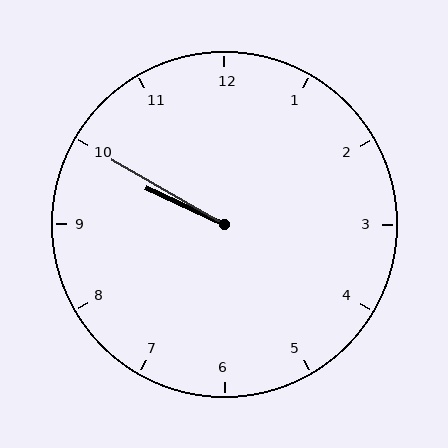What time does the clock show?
9:50.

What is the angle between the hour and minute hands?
Approximately 5 degrees.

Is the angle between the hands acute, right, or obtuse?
It is acute.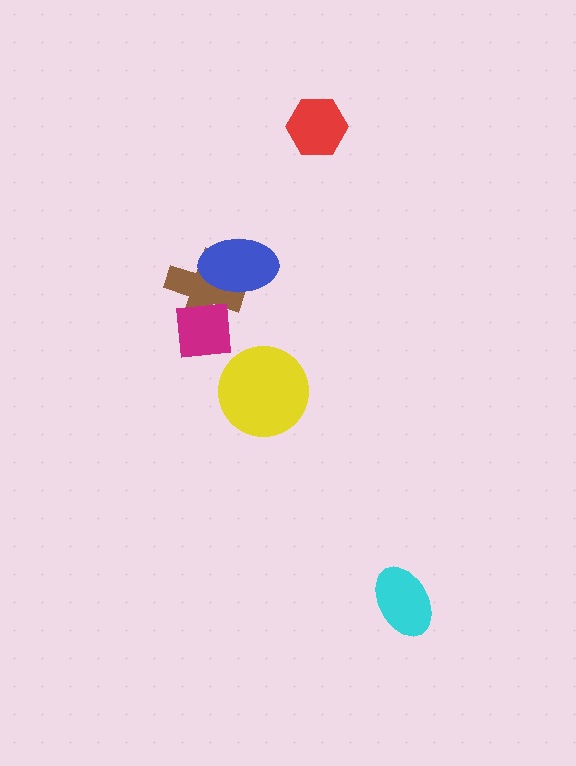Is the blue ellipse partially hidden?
No, no other shape covers it.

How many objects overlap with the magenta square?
1 object overlaps with the magenta square.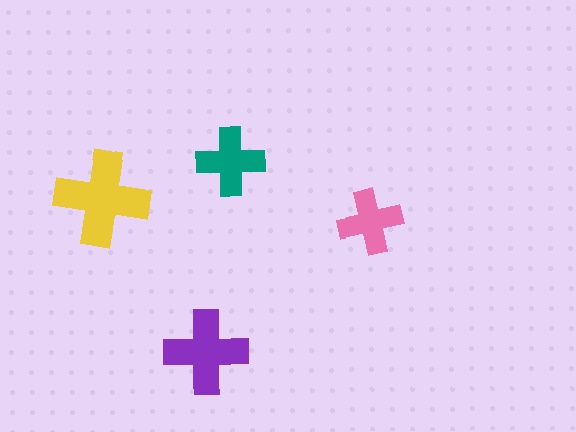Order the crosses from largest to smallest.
the yellow one, the purple one, the teal one, the pink one.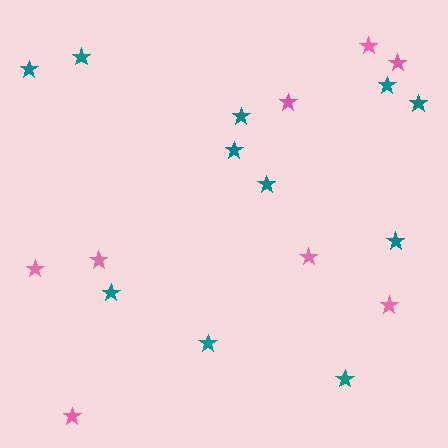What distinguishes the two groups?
There are 2 groups: one group of pink stars (8) and one group of teal stars (11).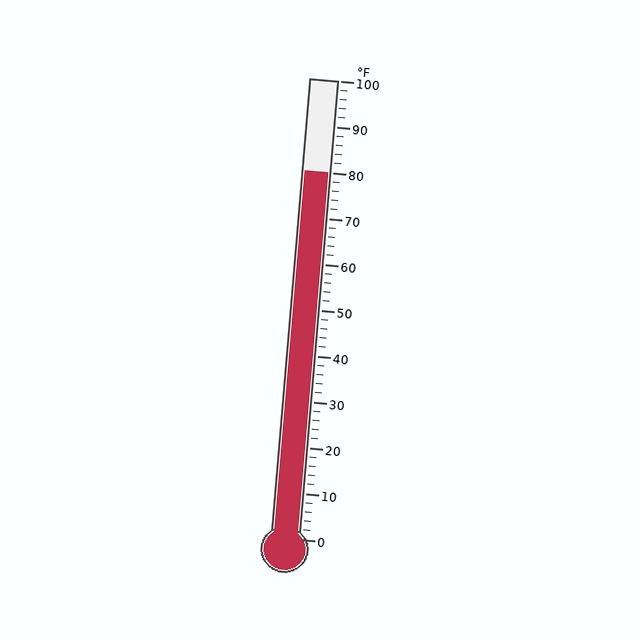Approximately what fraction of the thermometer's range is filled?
The thermometer is filled to approximately 80% of its range.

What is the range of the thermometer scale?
The thermometer scale ranges from 0°F to 100°F.